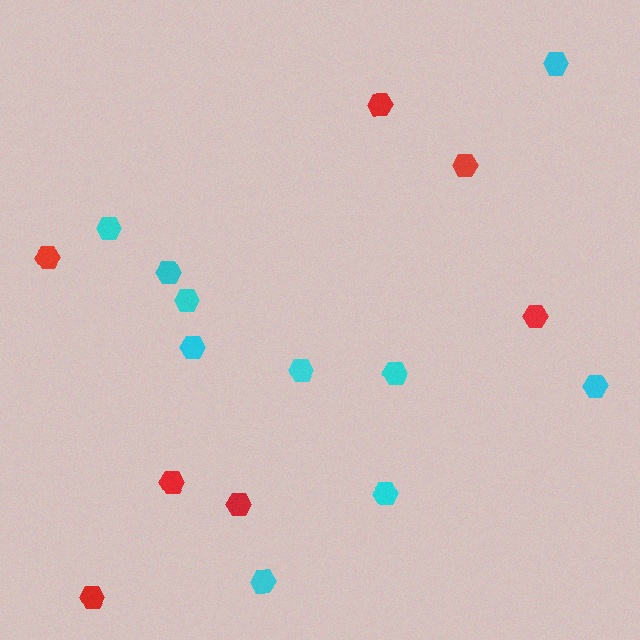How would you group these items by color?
There are 2 groups: one group of cyan hexagons (10) and one group of red hexagons (7).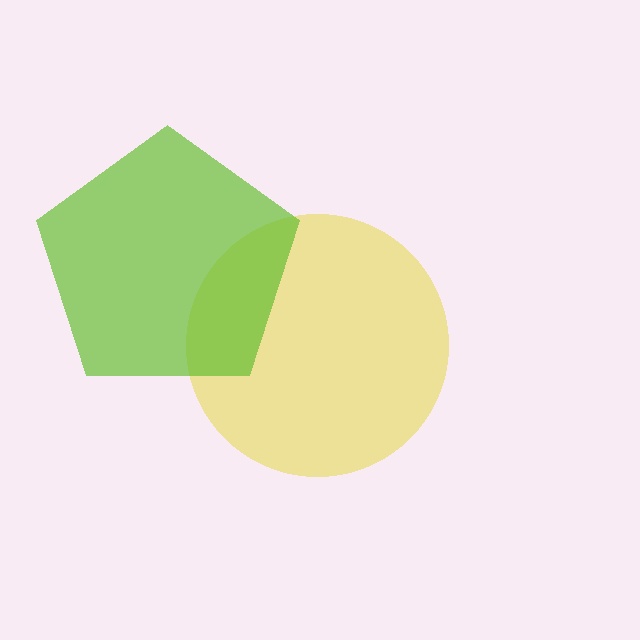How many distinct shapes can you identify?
There are 2 distinct shapes: a yellow circle, a lime pentagon.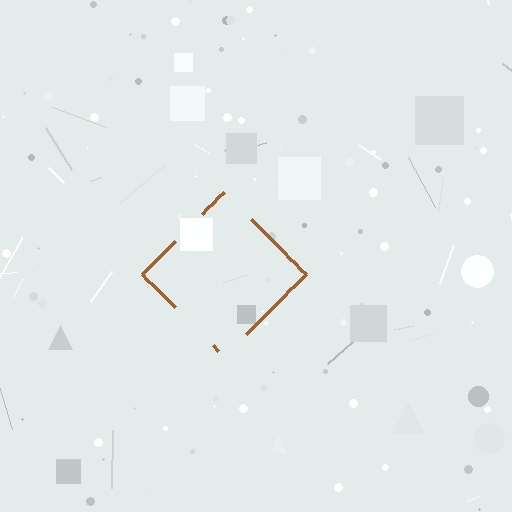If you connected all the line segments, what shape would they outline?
They would outline a diamond.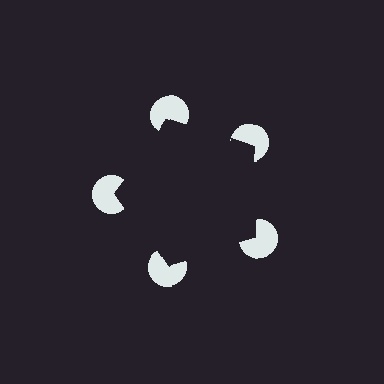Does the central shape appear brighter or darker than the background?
It typically appears slightly darker than the background, even though no actual brightness change is drawn.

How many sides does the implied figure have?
5 sides.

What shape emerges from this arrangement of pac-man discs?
An illusory pentagon — its edges are inferred from the aligned wedge cuts in the pac-man discs, not physically drawn.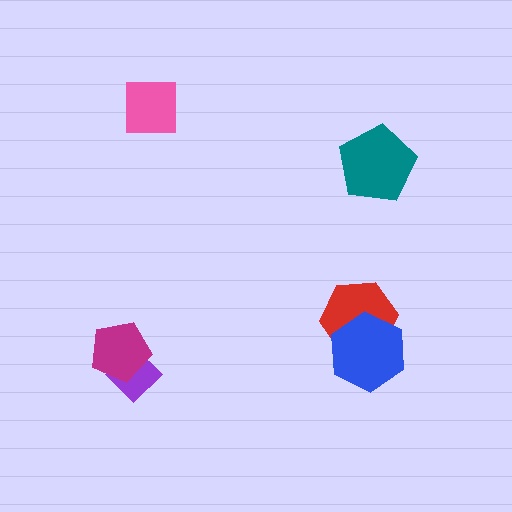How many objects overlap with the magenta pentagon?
1 object overlaps with the magenta pentagon.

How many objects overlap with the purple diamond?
1 object overlaps with the purple diamond.